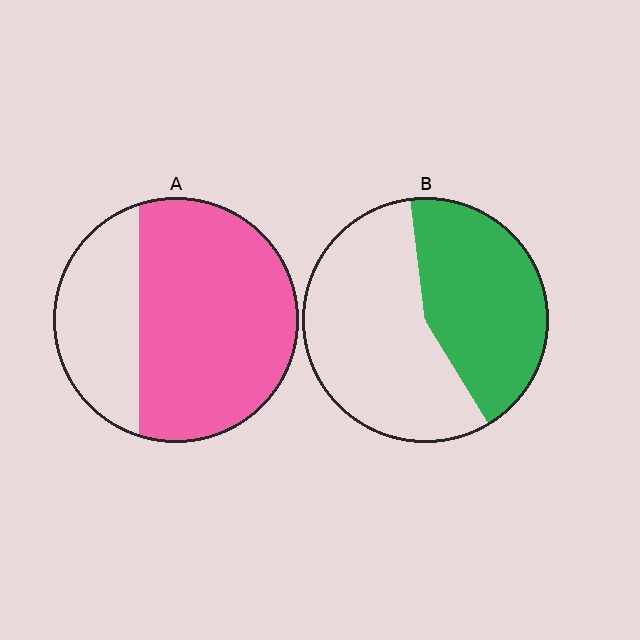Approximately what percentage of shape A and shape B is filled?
A is approximately 70% and B is approximately 45%.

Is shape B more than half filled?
No.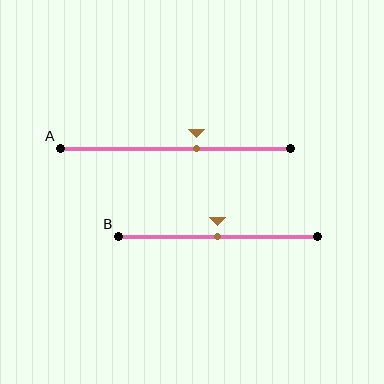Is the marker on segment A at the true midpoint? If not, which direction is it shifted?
No, the marker on segment A is shifted to the right by about 10% of the segment length.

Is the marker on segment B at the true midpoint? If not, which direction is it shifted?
Yes, the marker on segment B is at the true midpoint.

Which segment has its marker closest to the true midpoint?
Segment B has its marker closest to the true midpoint.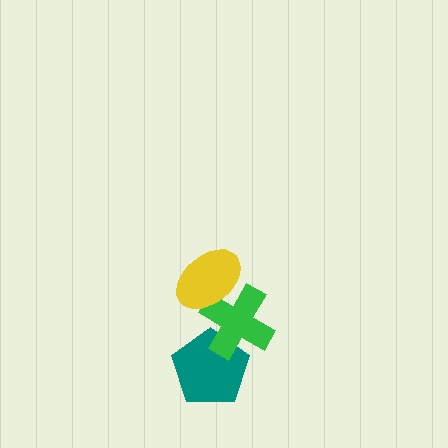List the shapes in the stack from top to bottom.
From top to bottom: the yellow ellipse, the green cross, the teal pentagon.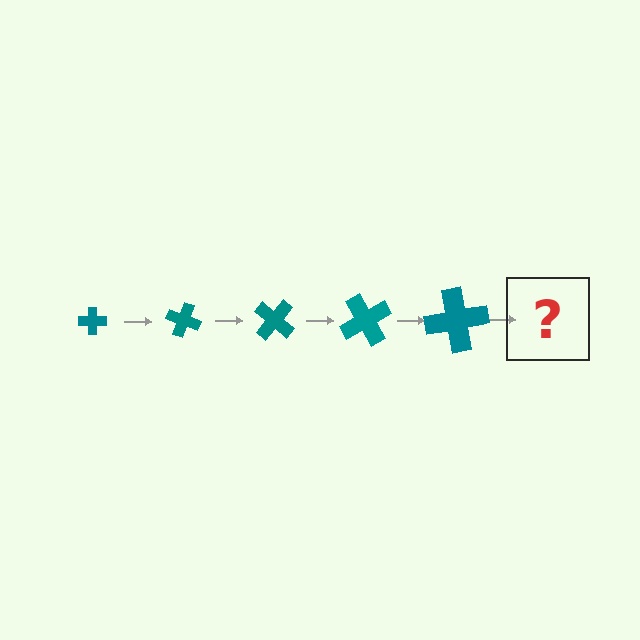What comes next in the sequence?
The next element should be a cross, larger than the previous one and rotated 100 degrees from the start.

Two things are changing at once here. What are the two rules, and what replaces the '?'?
The two rules are that the cross grows larger each step and it rotates 20 degrees each step. The '?' should be a cross, larger than the previous one and rotated 100 degrees from the start.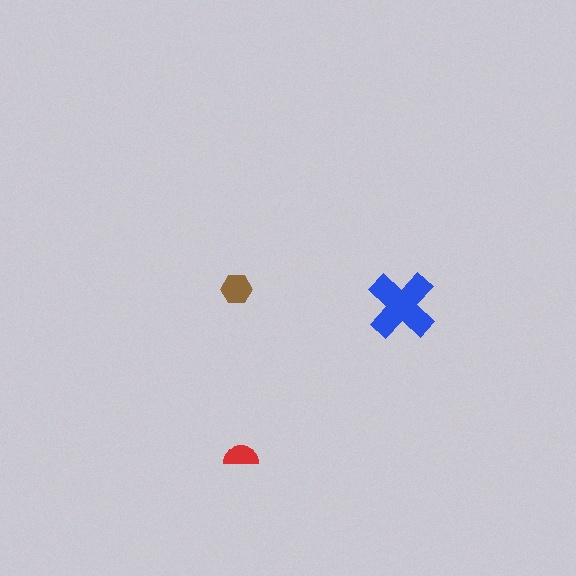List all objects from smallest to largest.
The red semicircle, the brown hexagon, the blue cross.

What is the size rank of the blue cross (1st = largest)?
1st.